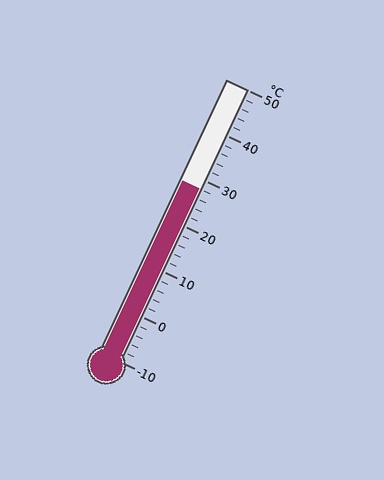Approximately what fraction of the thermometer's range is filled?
The thermometer is filled to approximately 65% of its range.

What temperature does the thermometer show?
The thermometer shows approximately 28°C.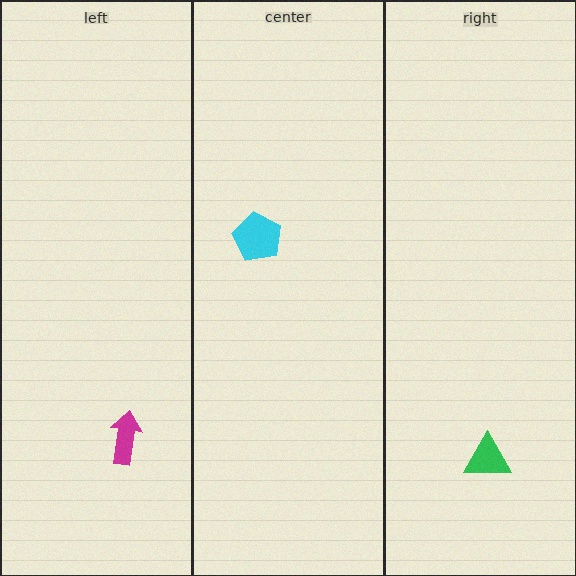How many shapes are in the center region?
1.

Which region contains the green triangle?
The right region.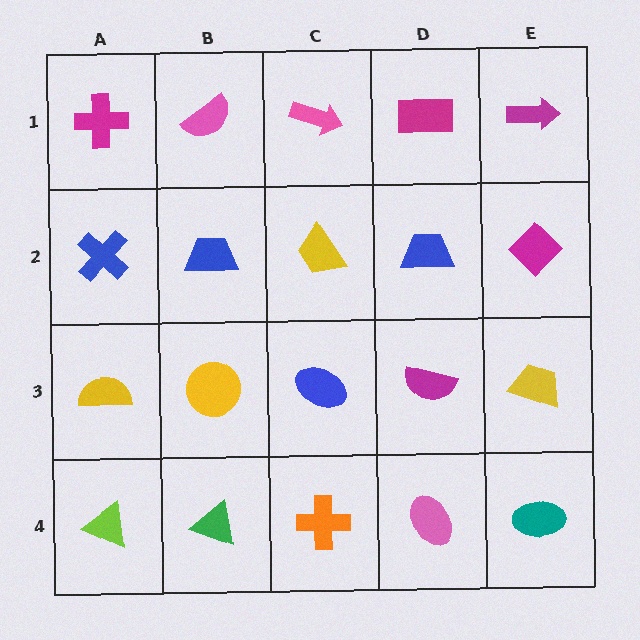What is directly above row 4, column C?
A blue ellipse.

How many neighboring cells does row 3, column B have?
4.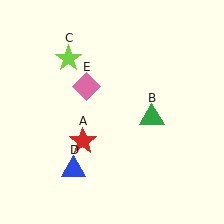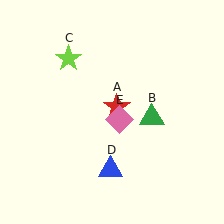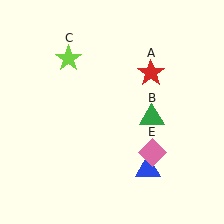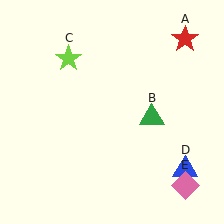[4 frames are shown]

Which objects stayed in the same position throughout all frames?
Green triangle (object B) and lime star (object C) remained stationary.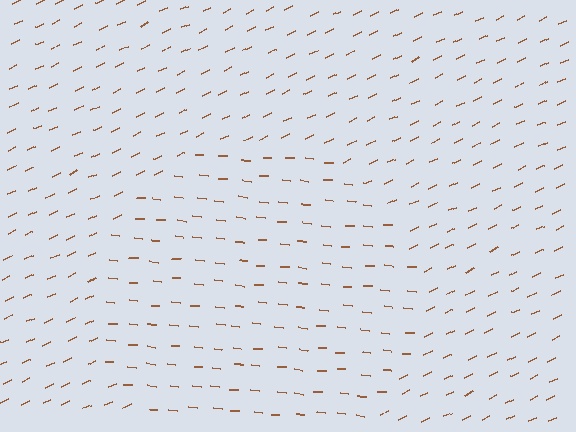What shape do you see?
I see a circle.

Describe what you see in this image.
The image is filled with small brown line segments. A circle region in the image has lines oriented differently from the surrounding lines, creating a visible texture boundary.